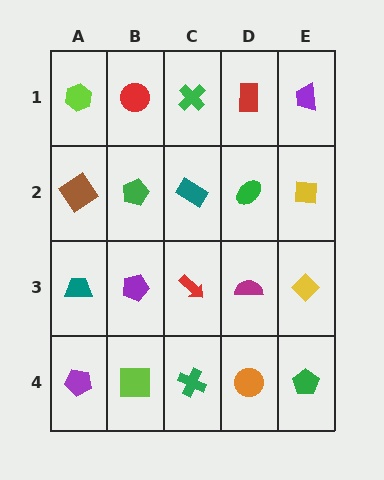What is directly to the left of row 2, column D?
A teal rectangle.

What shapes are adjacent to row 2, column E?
A purple trapezoid (row 1, column E), a yellow diamond (row 3, column E), a green ellipse (row 2, column D).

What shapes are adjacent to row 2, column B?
A red circle (row 1, column B), a purple pentagon (row 3, column B), a brown diamond (row 2, column A), a teal rectangle (row 2, column C).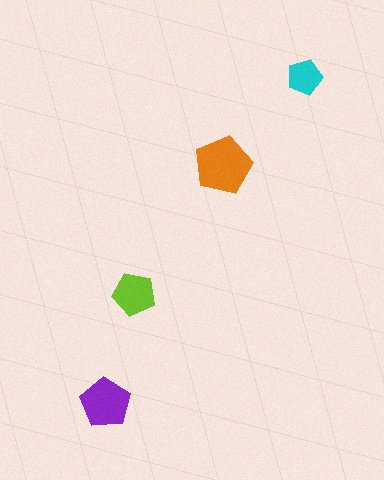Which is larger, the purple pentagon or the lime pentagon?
The purple one.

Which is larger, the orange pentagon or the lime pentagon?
The orange one.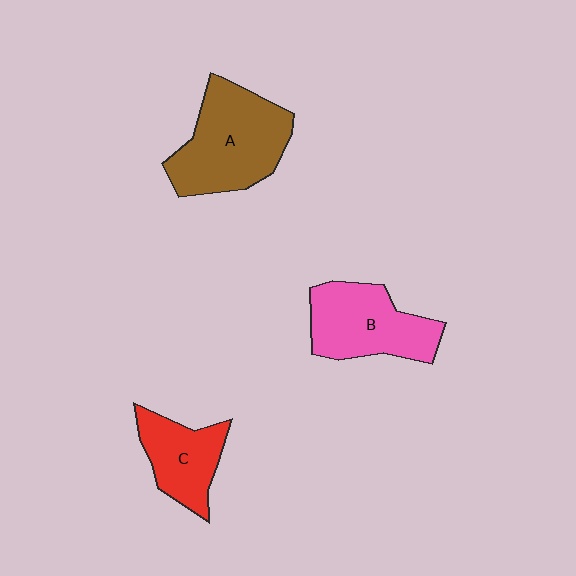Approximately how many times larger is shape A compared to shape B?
Approximately 1.2 times.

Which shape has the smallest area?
Shape C (red).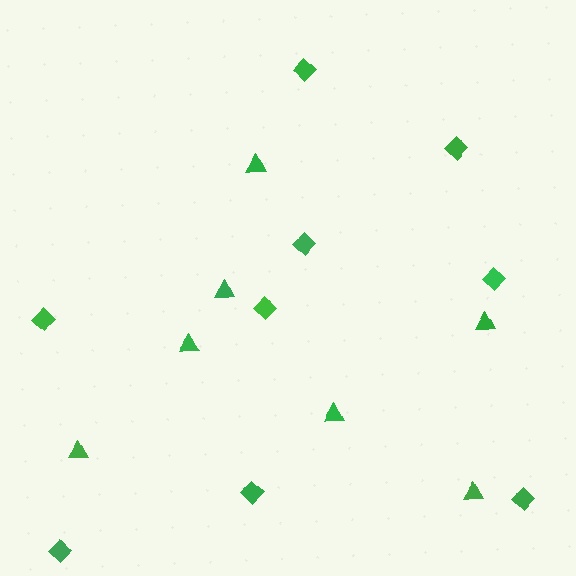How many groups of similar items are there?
There are 2 groups: one group of triangles (7) and one group of diamonds (9).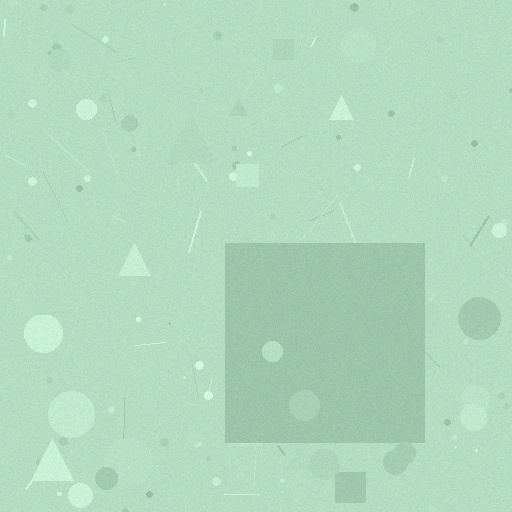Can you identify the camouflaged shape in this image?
The camouflaged shape is a square.